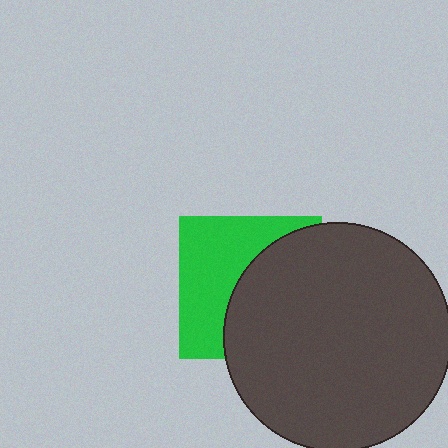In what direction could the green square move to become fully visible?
The green square could move left. That would shift it out from behind the dark gray circle entirely.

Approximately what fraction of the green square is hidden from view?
Roughly 52% of the green square is hidden behind the dark gray circle.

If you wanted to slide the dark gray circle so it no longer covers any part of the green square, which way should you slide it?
Slide it right — that is the most direct way to separate the two shapes.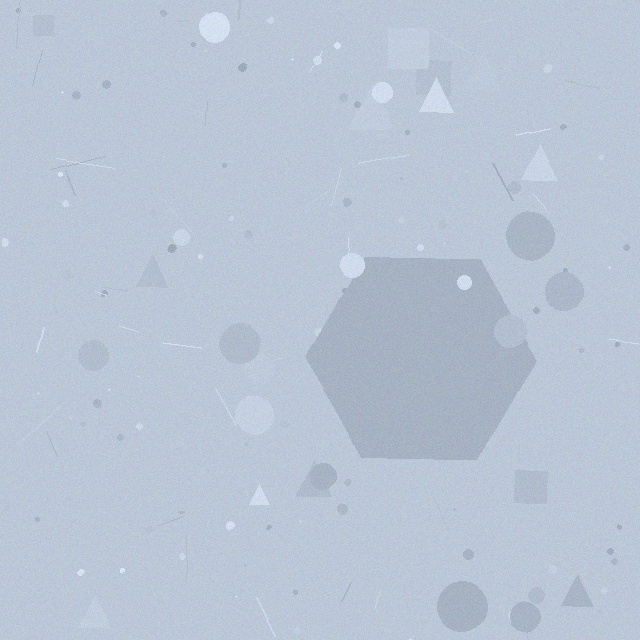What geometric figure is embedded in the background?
A hexagon is embedded in the background.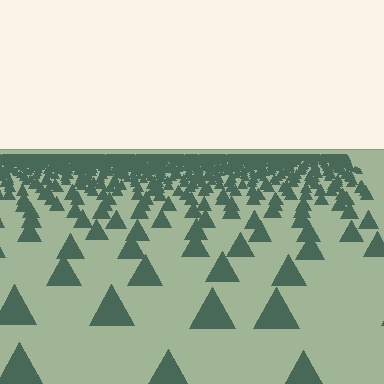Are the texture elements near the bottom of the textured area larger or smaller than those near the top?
Larger. Near the bottom, elements are closer to the viewer and appear at a bigger on-screen size.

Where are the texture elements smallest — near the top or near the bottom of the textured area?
Near the top.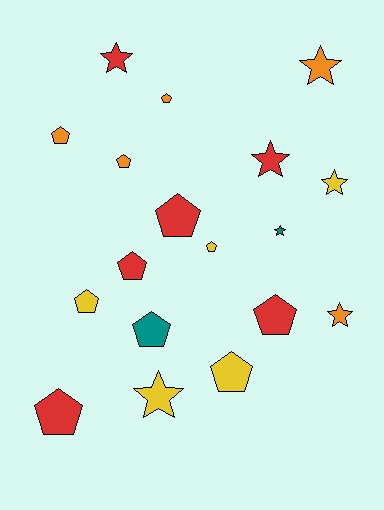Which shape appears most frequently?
Pentagon, with 11 objects.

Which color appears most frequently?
Red, with 6 objects.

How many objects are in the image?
There are 18 objects.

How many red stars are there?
There are 2 red stars.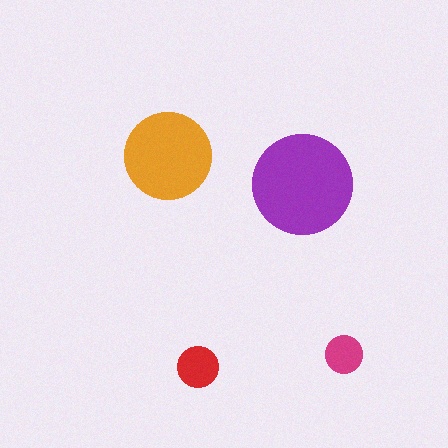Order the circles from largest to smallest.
the purple one, the orange one, the red one, the magenta one.